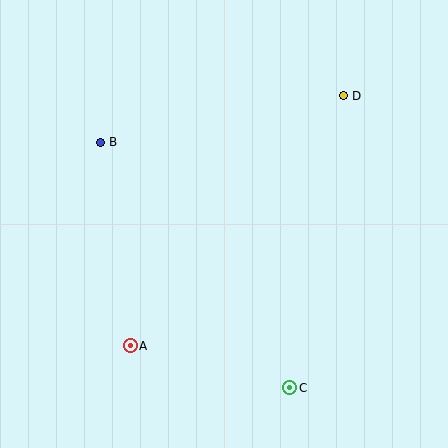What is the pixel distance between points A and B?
The distance between A and B is 206 pixels.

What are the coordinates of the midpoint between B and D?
The midpoint between B and D is at (222, 119).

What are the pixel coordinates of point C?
Point C is at (290, 388).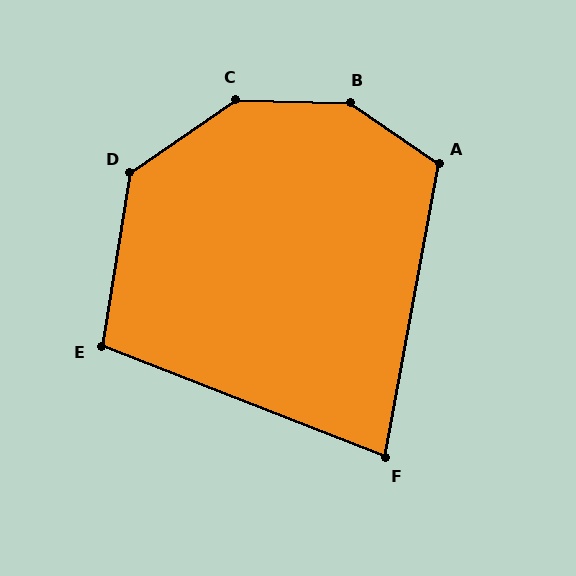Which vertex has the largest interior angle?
B, at approximately 147 degrees.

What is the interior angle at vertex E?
Approximately 102 degrees (obtuse).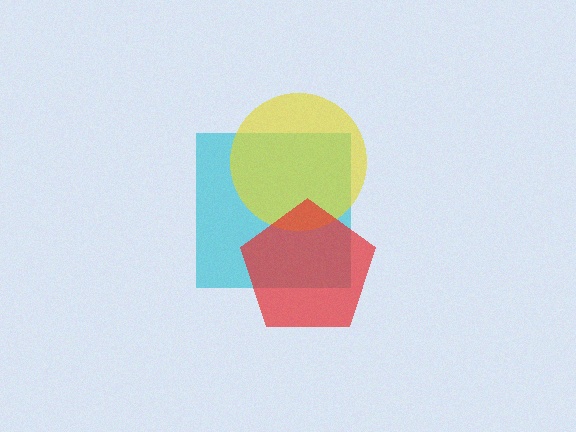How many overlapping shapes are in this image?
There are 3 overlapping shapes in the image.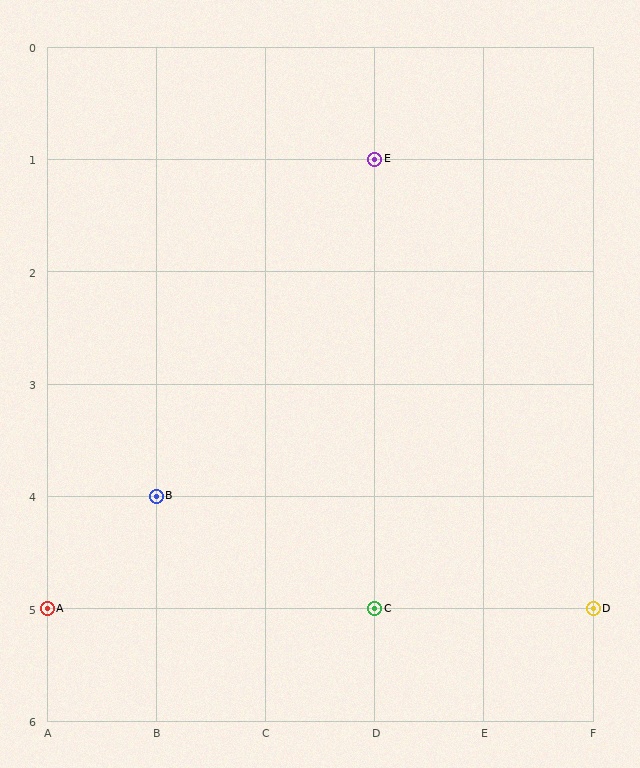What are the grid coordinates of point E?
Point E is at grid coordinates (D, 1).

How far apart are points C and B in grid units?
Points C and B are 2 columns and 1 row apart (about 2.2 grid units diagonally).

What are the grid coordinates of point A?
Point A is at grid coordinates (A, 5).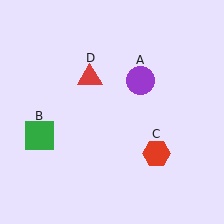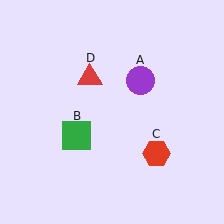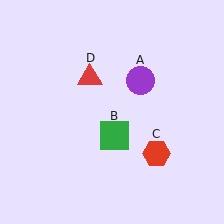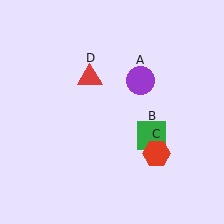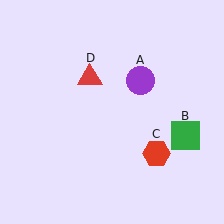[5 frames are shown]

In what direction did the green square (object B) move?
The green square (object B) moved right.